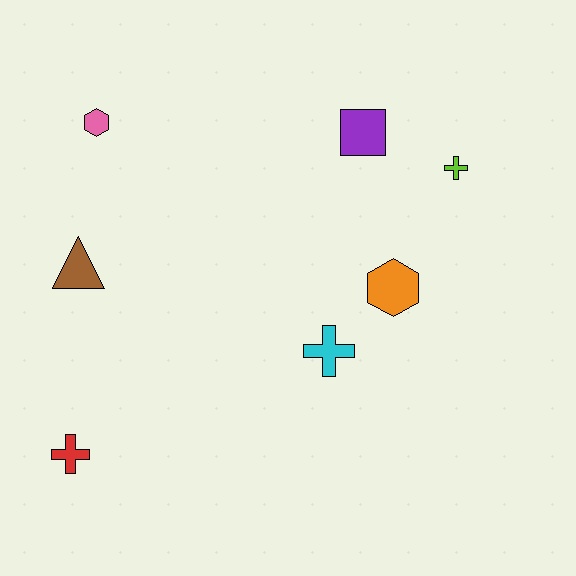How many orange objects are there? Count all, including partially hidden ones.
There is 1 orange object.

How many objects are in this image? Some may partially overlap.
There are 7 objects.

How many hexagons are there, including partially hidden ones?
There are 2 hexagons.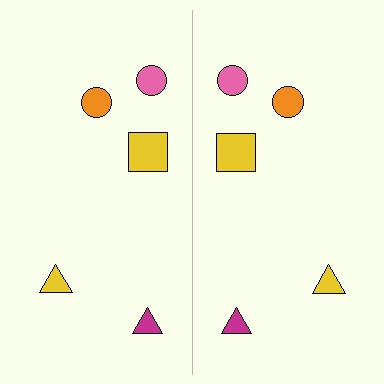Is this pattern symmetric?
Yes, this pattern has bilateral (reflection) symmetry.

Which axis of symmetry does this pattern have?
The pattern has a vertical axis of symmetry running through the center of the image.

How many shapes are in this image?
There are 10 shapes in this image.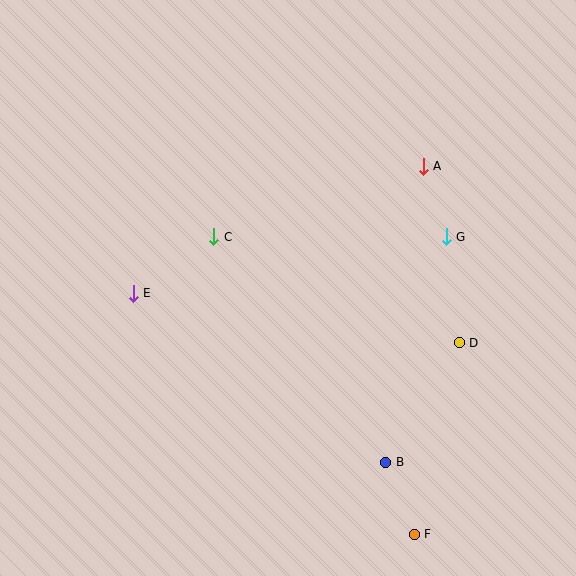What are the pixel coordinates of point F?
Point F is at (414, 534).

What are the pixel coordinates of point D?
Point D is at (459, 343).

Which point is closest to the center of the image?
Point C at (214, 237) is closest to the center.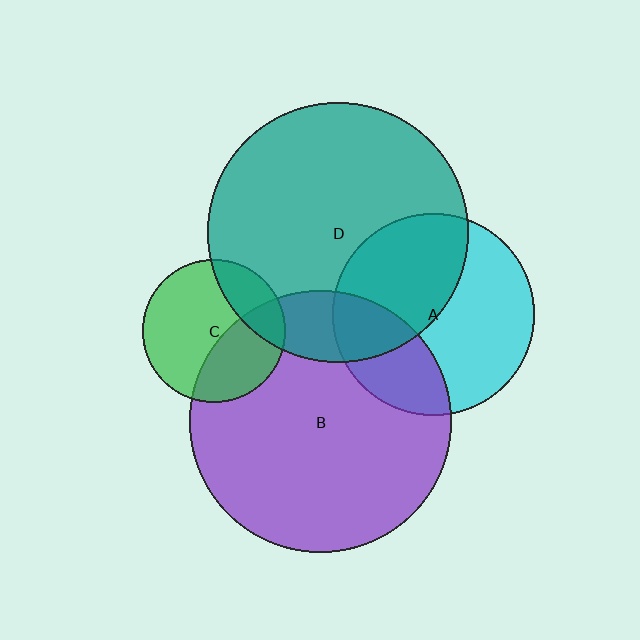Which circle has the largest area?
Circle B (purple).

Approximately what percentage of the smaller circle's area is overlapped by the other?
Approximately 45%.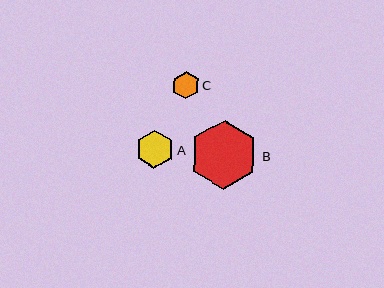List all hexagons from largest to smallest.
From largest to smallest: B, A, C.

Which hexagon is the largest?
Hexagon B is the largest with a size of approximately 69 pixels.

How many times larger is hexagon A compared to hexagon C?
Hexagon A is approximately 1.4 times the size of hexagon C.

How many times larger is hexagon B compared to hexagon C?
Hexagon B is approximately 2.5 times the size of hexagon C.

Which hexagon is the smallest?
Hexagon C is the smallest with a size of approximately 27 pixels.